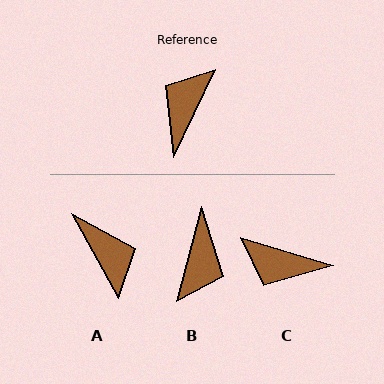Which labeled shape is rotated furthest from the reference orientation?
B, about 169 degrees away.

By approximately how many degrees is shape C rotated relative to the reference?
Approximately 99 degrees counter-clockwise.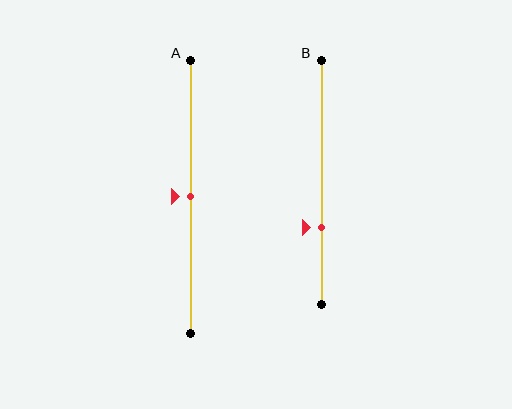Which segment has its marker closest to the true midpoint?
Segment A has its marker closest to the true midpoint.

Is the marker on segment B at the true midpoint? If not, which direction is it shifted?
No, the marker on segment B is shifted downward by about 18% of the segment length.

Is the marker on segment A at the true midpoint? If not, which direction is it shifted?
Yes, the marker on segment A is at the true midpoint.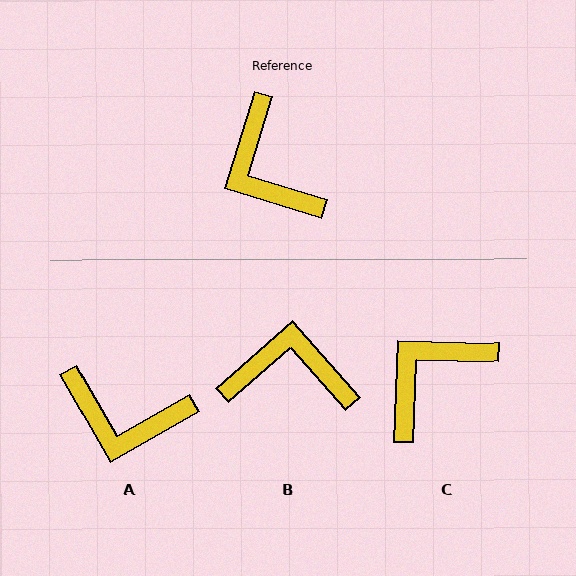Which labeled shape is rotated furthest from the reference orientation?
B, about 122 degrees away.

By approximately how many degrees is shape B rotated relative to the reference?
Approximately 122 degrees clockwise.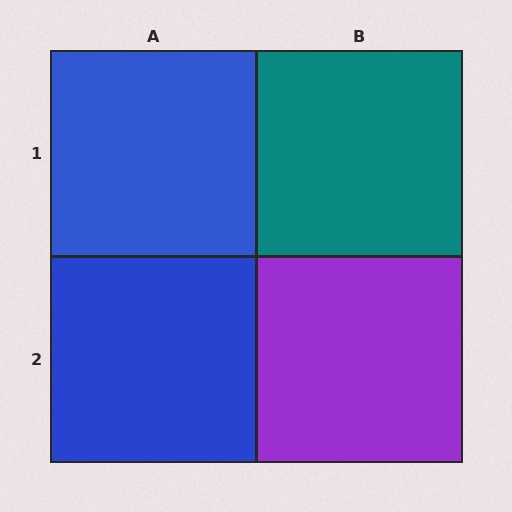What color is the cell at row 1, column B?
Teal.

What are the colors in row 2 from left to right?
Blue, purple.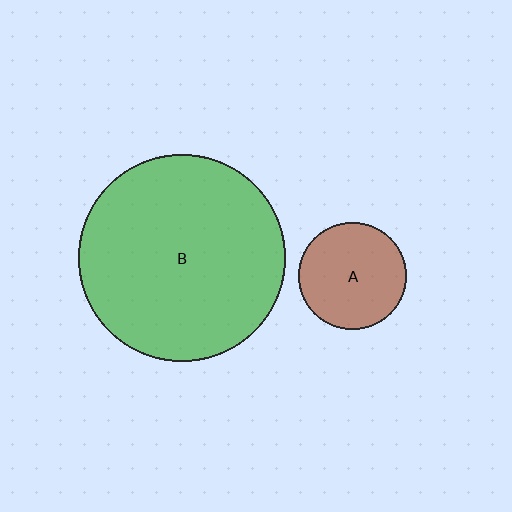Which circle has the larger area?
Circle B (green).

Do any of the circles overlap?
No, none of the circles overlap.